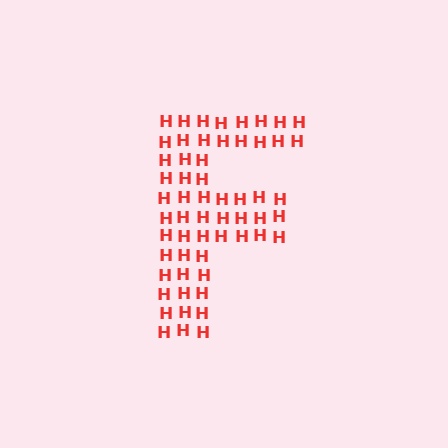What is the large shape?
The large shape is the letter F.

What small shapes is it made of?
It is made of small letter H's.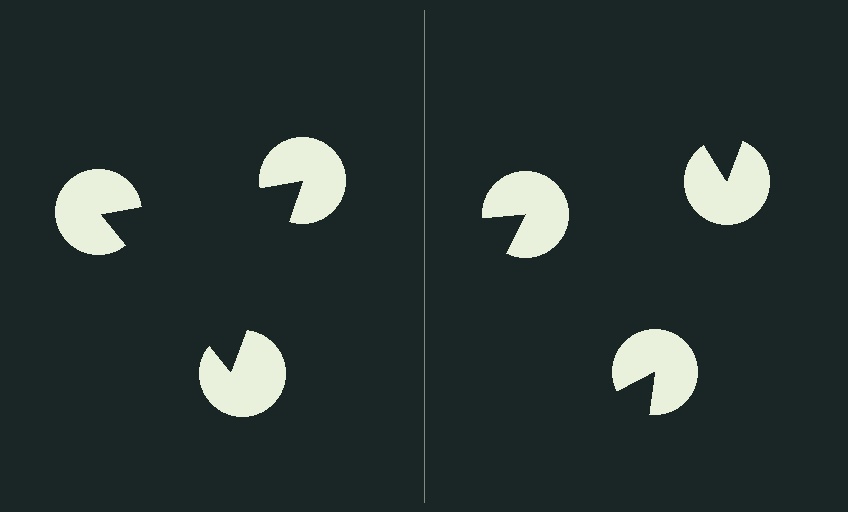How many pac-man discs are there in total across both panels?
6 — 3 on each side.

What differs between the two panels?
The pac-man discs are positioned identically on both sides; only the wedge orientations differ. On the left they align to a triangle; on the right they are misaligned.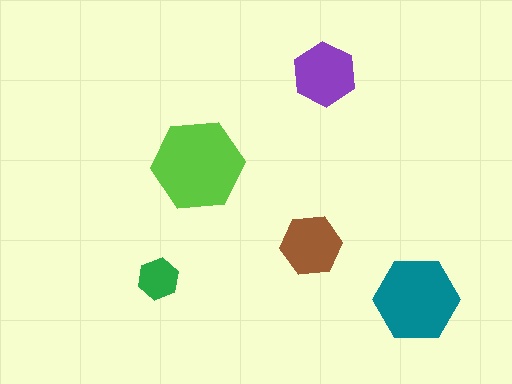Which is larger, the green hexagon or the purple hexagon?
The purple one.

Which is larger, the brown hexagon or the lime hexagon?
The lime one.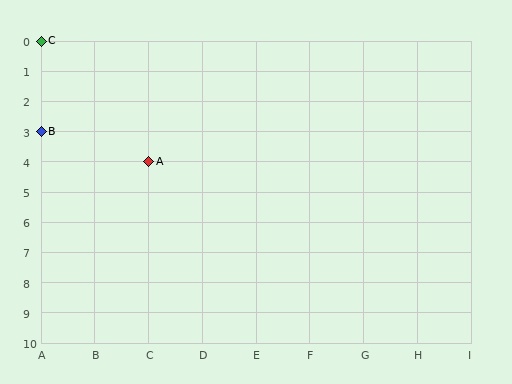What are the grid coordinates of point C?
Point C is at grid coordinates (A, 0).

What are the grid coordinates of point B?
Point B is at grid coordinates (A, 3).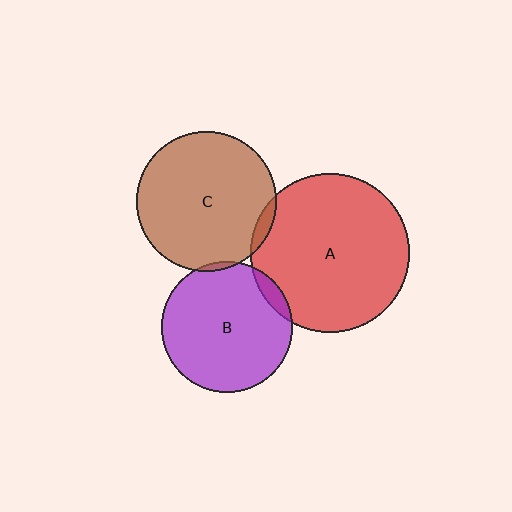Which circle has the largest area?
Circle A (red).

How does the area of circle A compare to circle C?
Approximately 1.3 times.